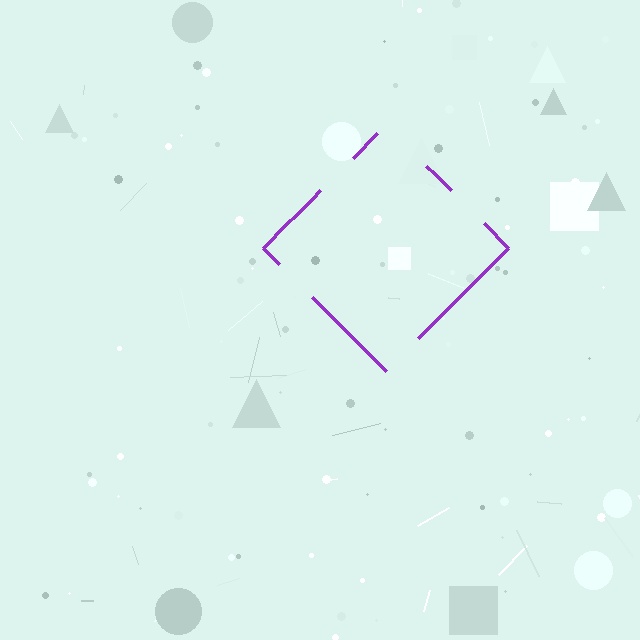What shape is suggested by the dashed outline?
The dashed outline suggests a diamond.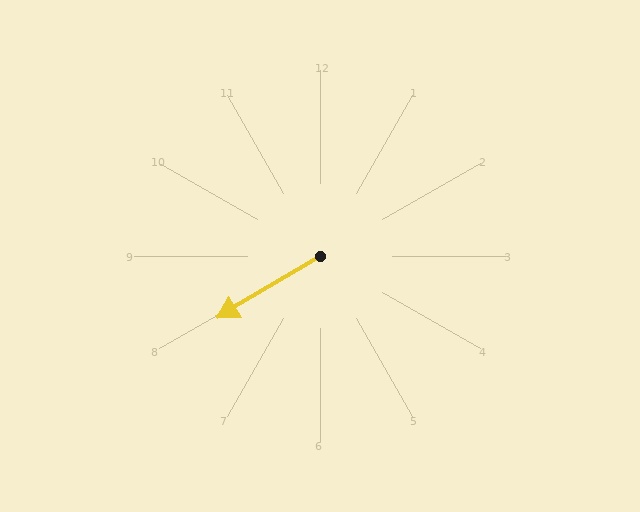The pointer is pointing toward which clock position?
Roughly 8 o'clock.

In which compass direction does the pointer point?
Southwest.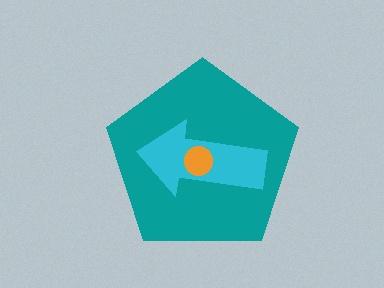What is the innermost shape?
The orange circle.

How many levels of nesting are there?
3.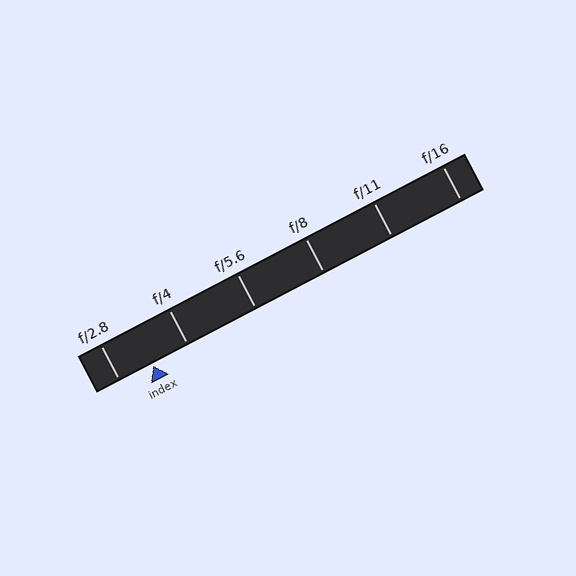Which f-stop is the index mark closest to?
The index mark is closest to f/2.8.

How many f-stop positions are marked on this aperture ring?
There are 6 f-stop positions marked.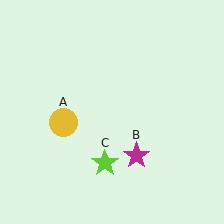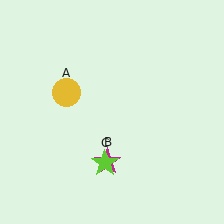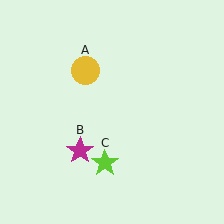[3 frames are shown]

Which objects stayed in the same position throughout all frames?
Lime star (object C) remained stationary.